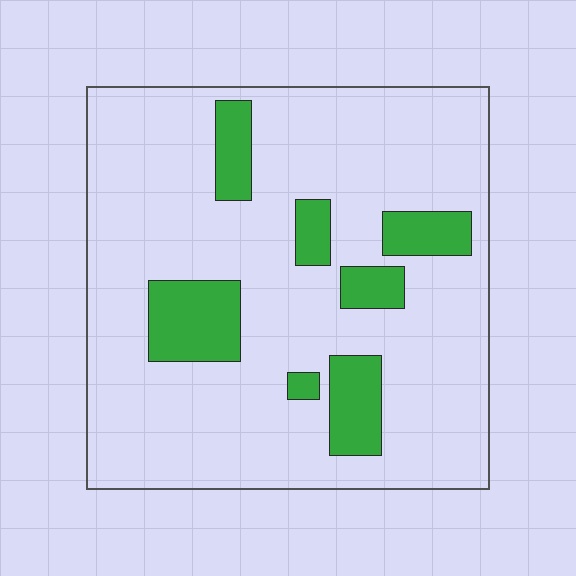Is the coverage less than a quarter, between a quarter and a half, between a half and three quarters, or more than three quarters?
Less than a quarter.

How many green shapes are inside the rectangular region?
7.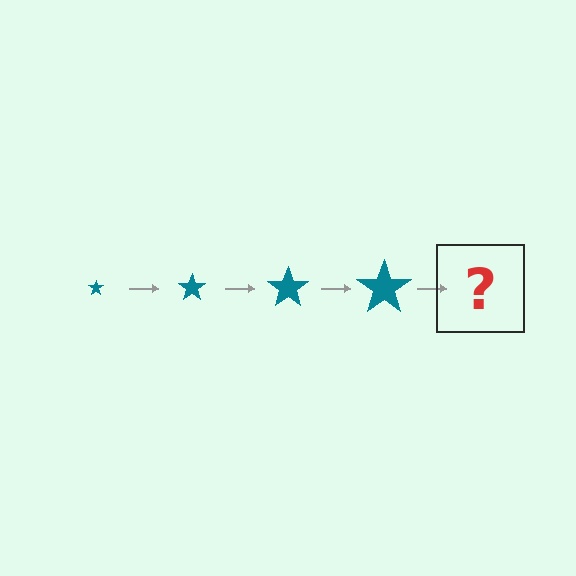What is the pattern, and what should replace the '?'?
The pattern is that the star gets progressively larger each step. The '?' should be a teal star, larger than the previous one.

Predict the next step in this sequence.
The next step is a teal star, larger than the previous one.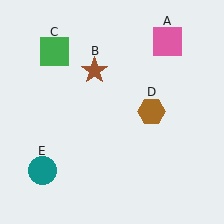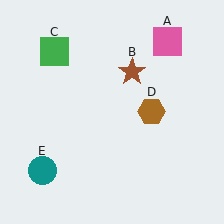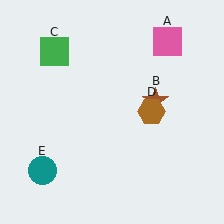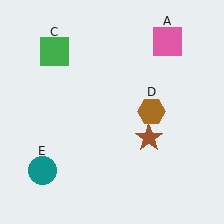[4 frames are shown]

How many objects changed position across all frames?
1 object changed position: brown star (object B).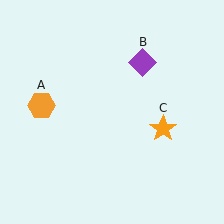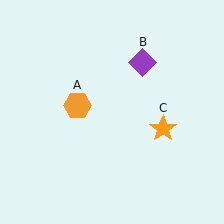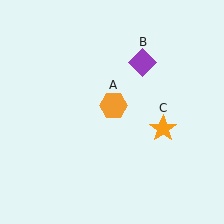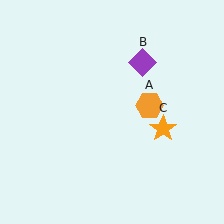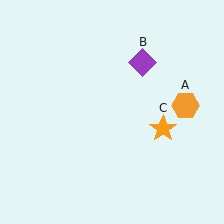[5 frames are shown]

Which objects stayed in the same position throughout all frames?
Purple diamond (object B) and orange star (object C) remained stationary.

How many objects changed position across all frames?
1 object changed position: orange hexagon (object A).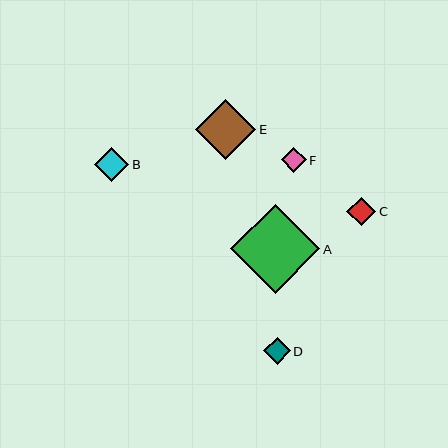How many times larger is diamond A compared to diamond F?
Diamond A is approximately 3.5 times the size of diamond F.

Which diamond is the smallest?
Diamond F is the smallest with a size of approximately 25 pixels.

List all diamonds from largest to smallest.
From largest to smallest: A, E, B, C, D, F.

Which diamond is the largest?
Diamond A is the largest with a size of approximately 89 pixels.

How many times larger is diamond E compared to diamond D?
Diamond E is approximately 2.3 times the size of diamond D.